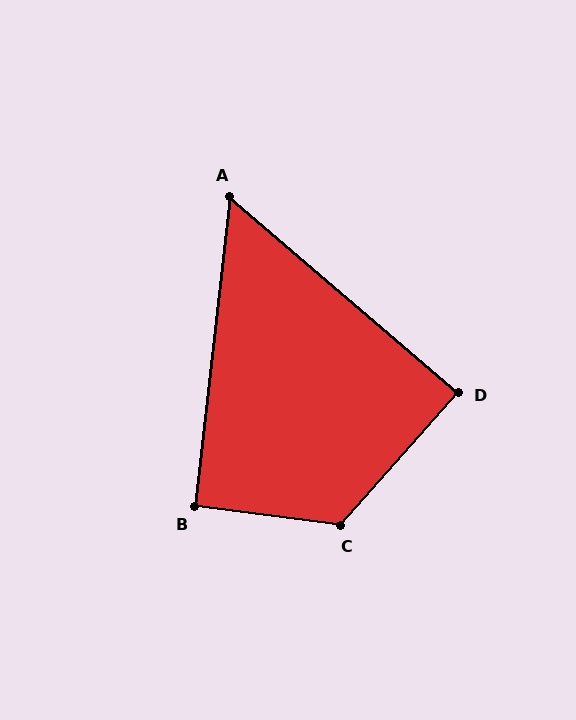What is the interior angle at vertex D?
Approximately 89 degrees (approximately right).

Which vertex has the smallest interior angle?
A, at approximately 56 degrees.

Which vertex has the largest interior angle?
C, at approximately 124 degrees.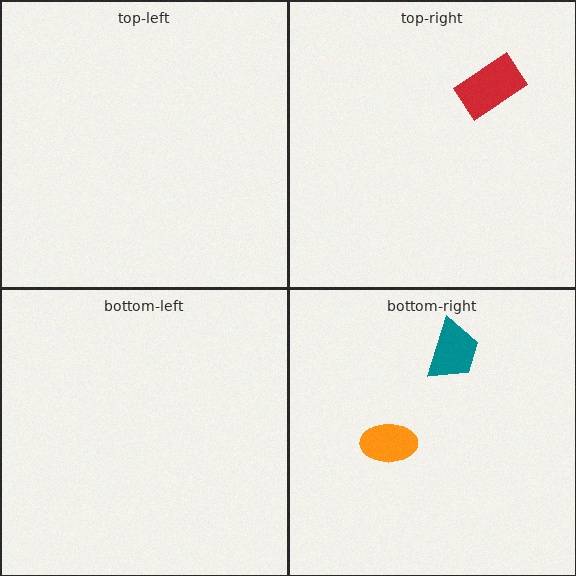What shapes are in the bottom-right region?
The teal trapezoid, the orange ellipse.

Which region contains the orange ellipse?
The bottom-right region.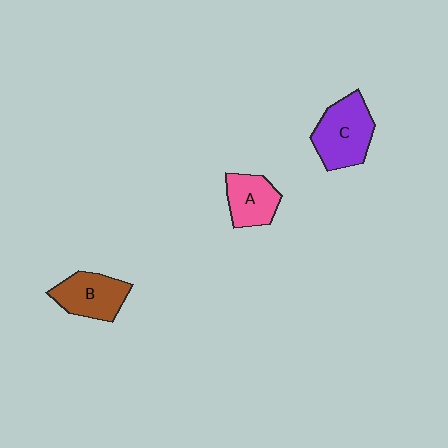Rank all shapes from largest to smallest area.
From largest to smallest: C (purple), B (brown), A (pink).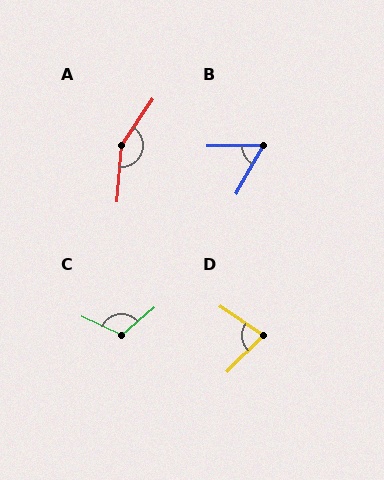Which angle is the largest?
A, at approximately 151 degrees.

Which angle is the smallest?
B, at approximately 60 degrees.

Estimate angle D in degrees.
Approximately 79 degrees.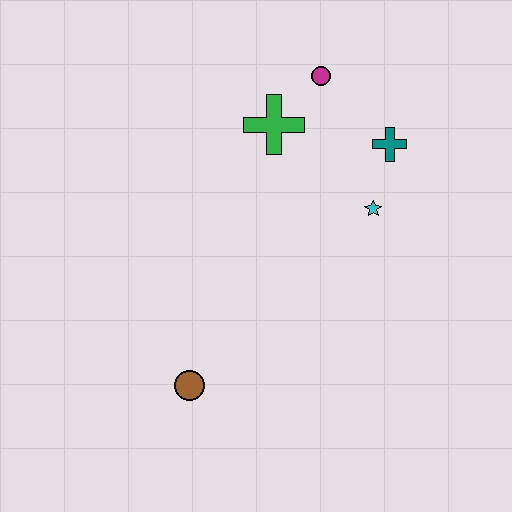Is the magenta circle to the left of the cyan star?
Yes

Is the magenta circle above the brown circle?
Yes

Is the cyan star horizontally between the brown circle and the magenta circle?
No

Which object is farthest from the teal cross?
The brown circle is farthest from the teal cross.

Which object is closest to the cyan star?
The teal cross is closest to the cyan star.